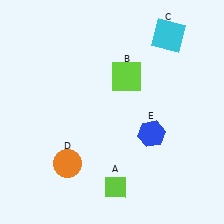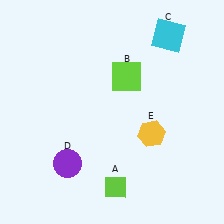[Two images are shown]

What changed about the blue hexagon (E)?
In Image 1, E is blue. In Image 2, it changed to yellow.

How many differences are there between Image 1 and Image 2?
There are 2 differences between the two images.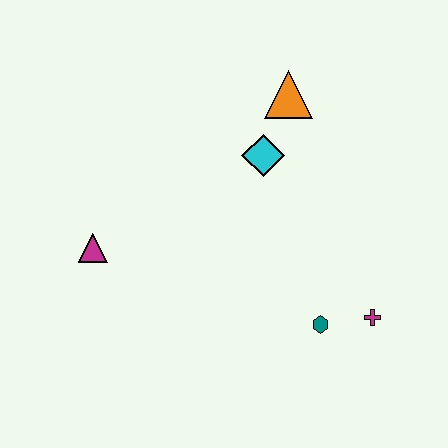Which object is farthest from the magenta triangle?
The magenta cross is farthest from the magenta triangle.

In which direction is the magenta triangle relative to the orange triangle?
The magenta triangle is to the left of the orange triangle.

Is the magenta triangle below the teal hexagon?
No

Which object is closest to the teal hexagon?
The magenta cross is closest to the teal hexagon.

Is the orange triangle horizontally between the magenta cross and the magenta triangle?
Yes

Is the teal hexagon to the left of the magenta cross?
Yes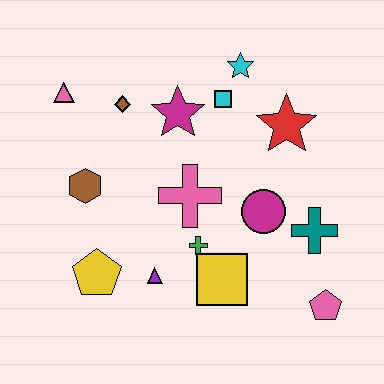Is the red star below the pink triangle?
Yes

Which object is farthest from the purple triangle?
The cyan star is farthest from the purple triangle.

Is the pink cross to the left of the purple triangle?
No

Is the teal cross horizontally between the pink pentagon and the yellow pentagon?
Yes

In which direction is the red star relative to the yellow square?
The red star is above the yellow square.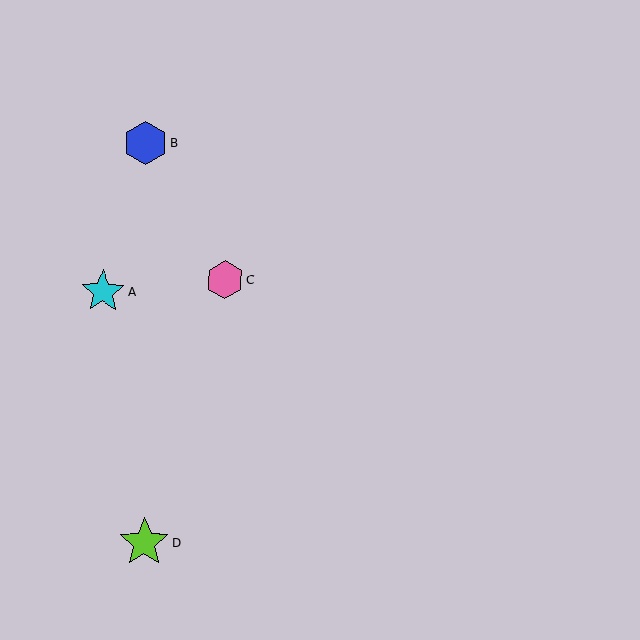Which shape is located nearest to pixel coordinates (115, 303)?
The cyan star (labeled A) at (103, 292) is nearest to that location.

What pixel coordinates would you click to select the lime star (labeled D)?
Click at (144, 543) to select the lime star D.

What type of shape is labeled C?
Shape C is a pink hexagon.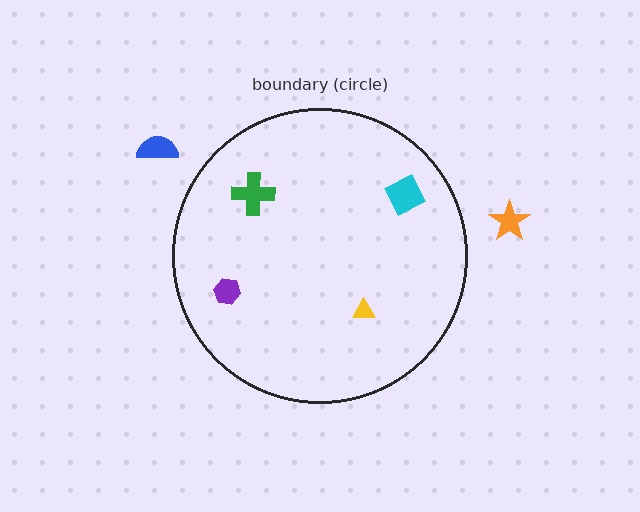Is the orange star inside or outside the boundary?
Outside.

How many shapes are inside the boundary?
4 inside, 2 outside.